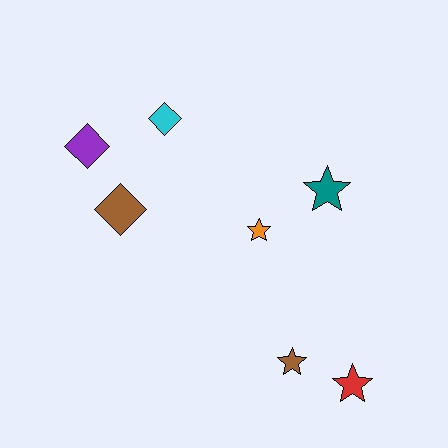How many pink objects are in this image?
There are no pink objects.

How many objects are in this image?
There are 7 objects.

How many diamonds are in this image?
There are 3 diamonds.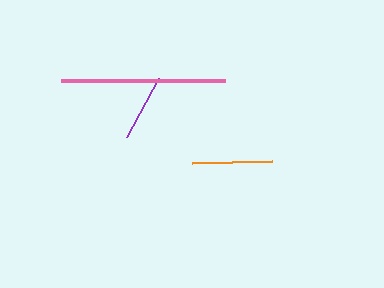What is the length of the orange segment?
The orange segment is approximately 79 pixels long.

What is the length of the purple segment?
The purple segment is approximately 68 pixels long.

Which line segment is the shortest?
The purple line is the shortest at approximately 68 pixels.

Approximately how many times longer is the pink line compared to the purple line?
The pink line is approximately 2.4 times the length of the purple line.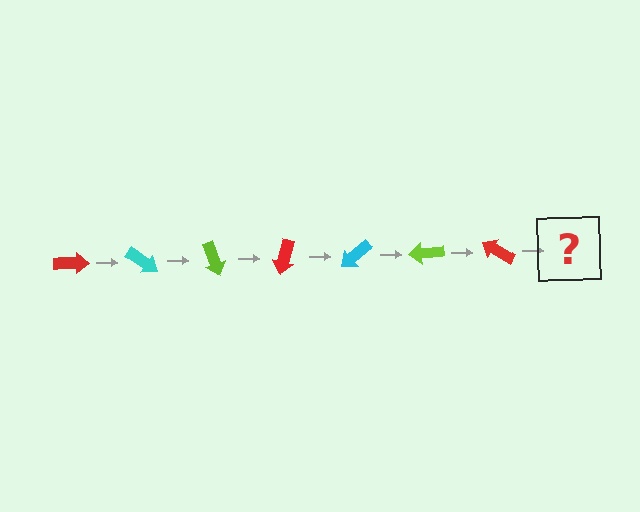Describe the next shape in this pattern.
It should be a cyan arrow, rotated 245 degrees from the start.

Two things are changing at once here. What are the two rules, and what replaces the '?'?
The two rules are that it rotates 35 degrees each step and the color cycles through red, cyan, and lime. The '?' should be a cyan arrow, rotated 245 degrees from the start.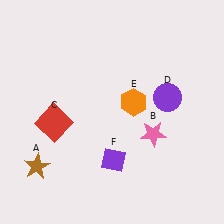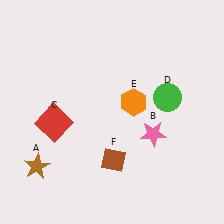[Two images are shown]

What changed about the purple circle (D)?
In Image 1, D is purple. In Image 2, it changed to green.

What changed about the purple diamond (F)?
In Image 1, F is purple. In Image 2, it changed to brown.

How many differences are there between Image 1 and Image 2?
There are 2 differences between the two images.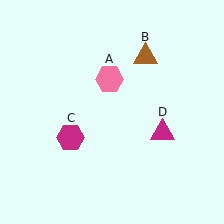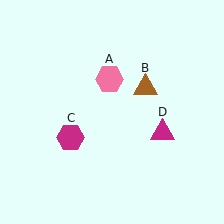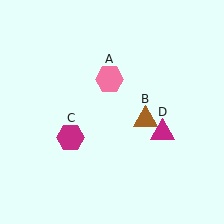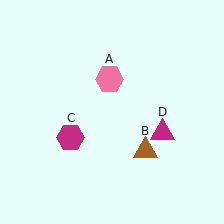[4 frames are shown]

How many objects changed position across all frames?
1 object changed position: brown triangle (object B).